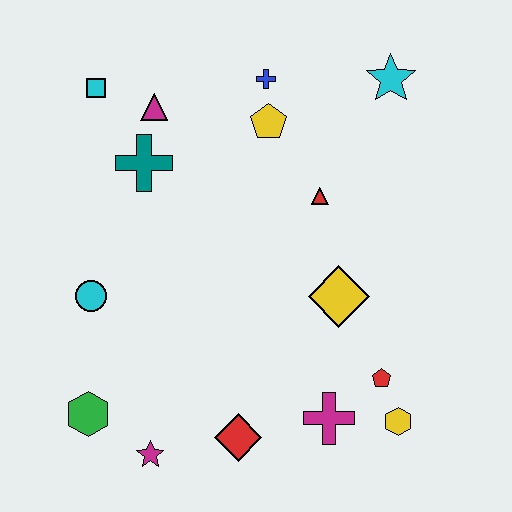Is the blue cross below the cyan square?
No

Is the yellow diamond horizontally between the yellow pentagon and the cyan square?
No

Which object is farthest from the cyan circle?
The cyan star is farthest from the cyan circle.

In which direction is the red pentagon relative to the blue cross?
The red pentagon is below the blue cross.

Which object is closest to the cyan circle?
The green hexagon is closest to the cyan circle.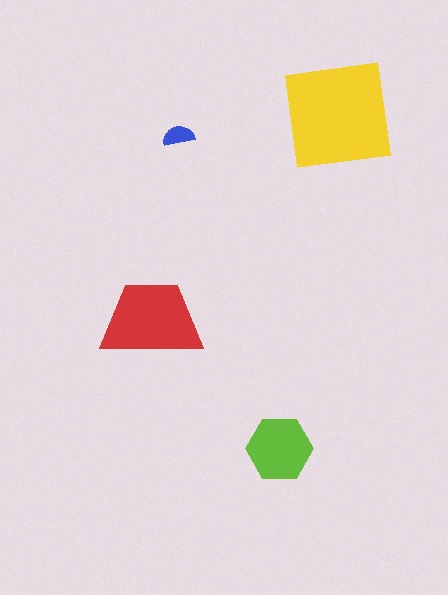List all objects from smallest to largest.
The blue semicircle, the lime hexagon, the red trapezoid, the yellow square.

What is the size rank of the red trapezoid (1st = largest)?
2nd.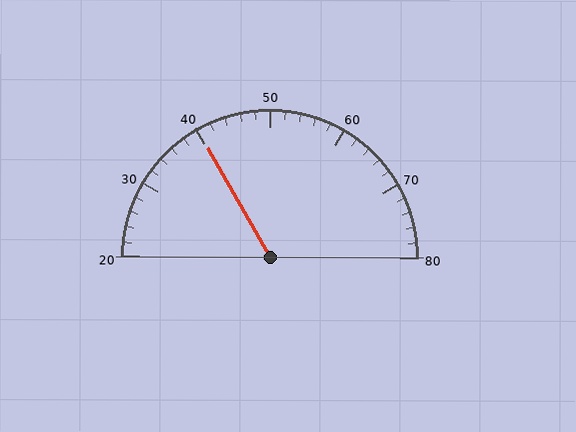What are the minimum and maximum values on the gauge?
The gauge ranges from 20 to 80.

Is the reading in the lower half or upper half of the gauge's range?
The reading is in the lower half of the range (20 to 80).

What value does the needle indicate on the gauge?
The needle indicates approximately 40.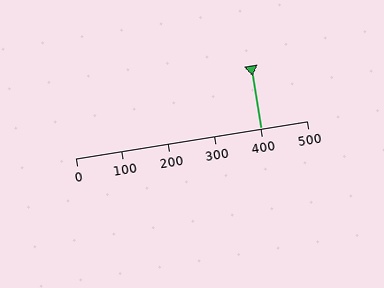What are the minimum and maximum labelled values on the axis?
The axis runs from 0 to 500.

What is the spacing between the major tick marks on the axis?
The major ticks are spaced 100 apart.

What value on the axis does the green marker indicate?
The marker indicates approximately 400.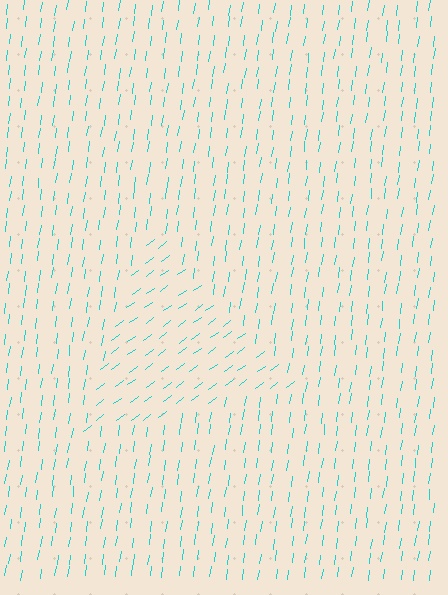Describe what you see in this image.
The image is filled with small cyan line segments. A triangle region in the image has lines oriented differently from the surrounding lines, creating a visible texture boundary.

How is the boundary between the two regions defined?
The boundary is defined purely by a change in line orientation (approximately 45 degrees difference). All lines are the same color and thickness.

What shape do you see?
I see a triangle.